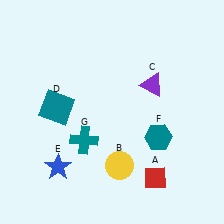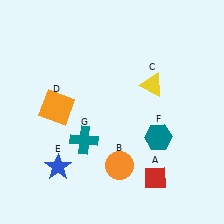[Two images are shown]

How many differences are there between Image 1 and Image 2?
There are 3 differences between the two images.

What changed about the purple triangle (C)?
In Image 1, C is purple. In Image 2, it changed to yellow.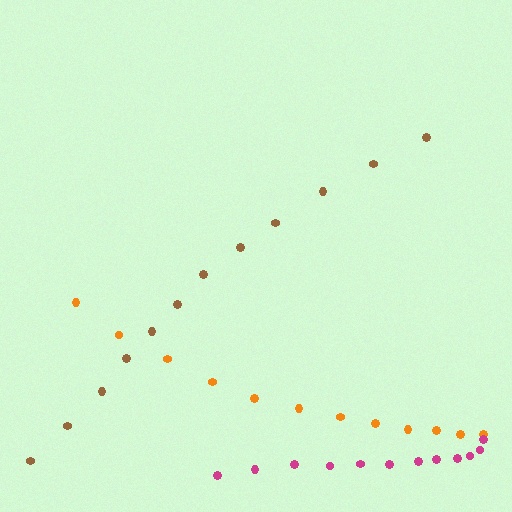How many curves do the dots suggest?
There are 3 distinct paths.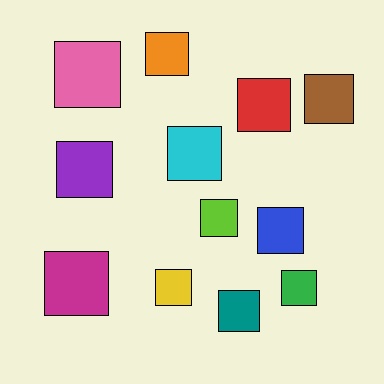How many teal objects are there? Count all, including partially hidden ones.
There is 1 teal object.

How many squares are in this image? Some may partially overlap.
There are 12 squares.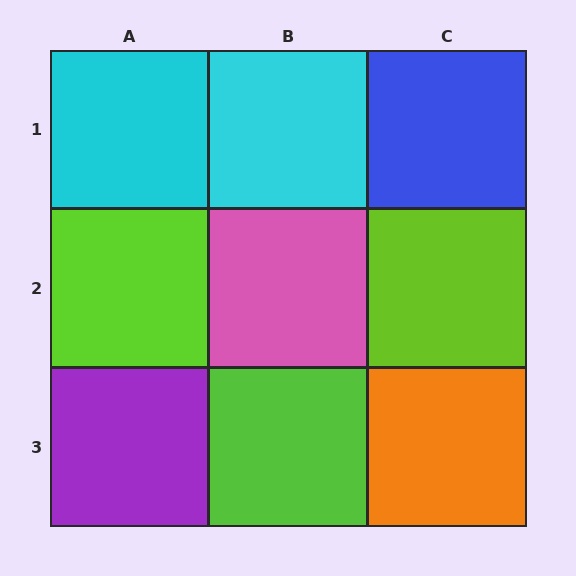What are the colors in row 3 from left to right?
Purple, lime, orange.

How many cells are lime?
3 cells are lime.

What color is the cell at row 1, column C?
Blue.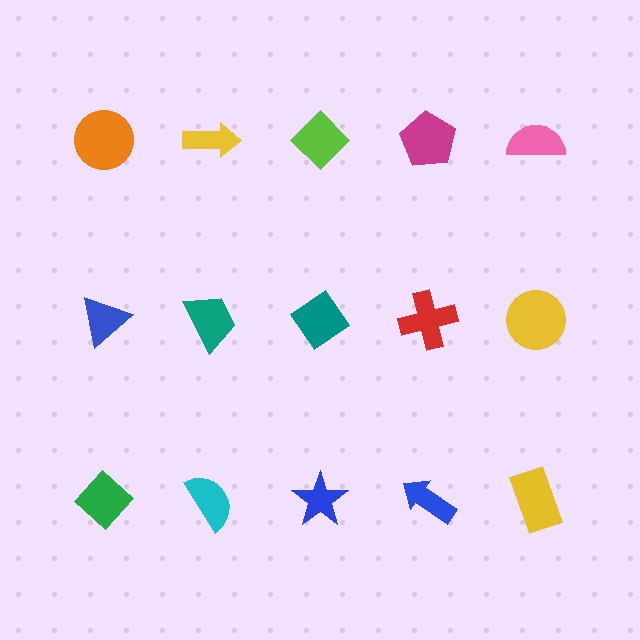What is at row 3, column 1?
A green diamond.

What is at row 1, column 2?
A yellow arrow.